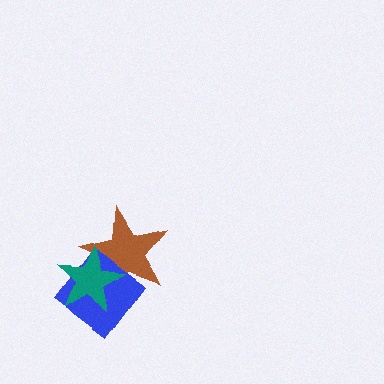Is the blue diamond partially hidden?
Yes, it is partially covered by another shape.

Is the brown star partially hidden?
Yes, it is partially covered by another shape.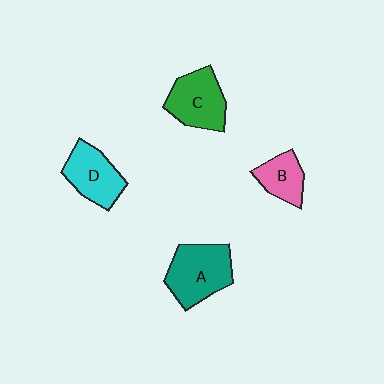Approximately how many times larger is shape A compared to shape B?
Approximately 1.8 times.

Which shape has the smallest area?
Shape B (pink).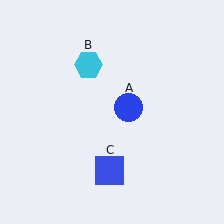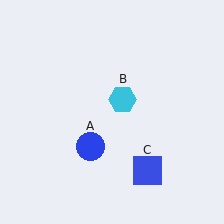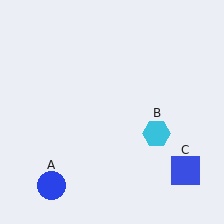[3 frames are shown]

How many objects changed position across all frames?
3 objects changed position: blue circle (object A), cyan hexagon (object B), blue square (object C).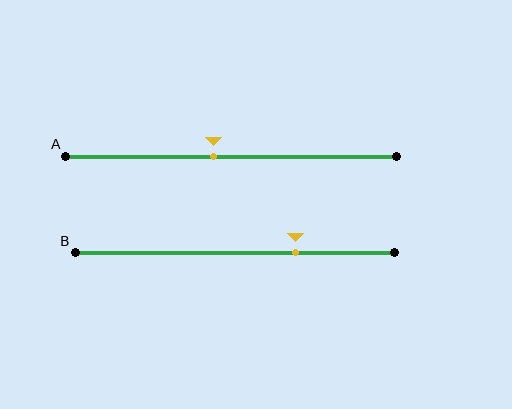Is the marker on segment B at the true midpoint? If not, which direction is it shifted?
No, the marker on segment B is shifted to the right by about 19% of the segment length.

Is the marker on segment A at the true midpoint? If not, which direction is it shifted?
No, the marker on segment A is shifted to the left by about 5% of the segment length.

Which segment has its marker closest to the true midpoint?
Segment A has its marker closest to the true midpoint.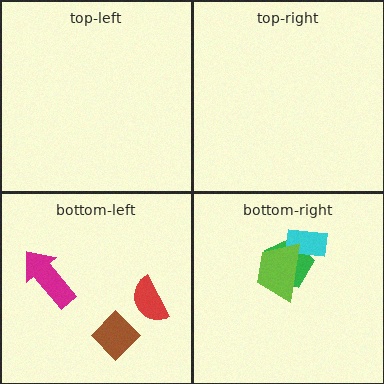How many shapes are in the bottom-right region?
3.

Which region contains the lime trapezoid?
The bottom-right region.